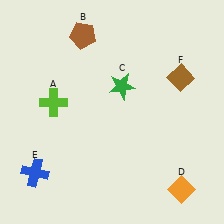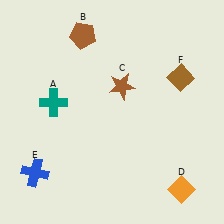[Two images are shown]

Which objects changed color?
A changed from lime to teal. C changed from green to brown.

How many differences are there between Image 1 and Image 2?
There are 2 differences between the two images.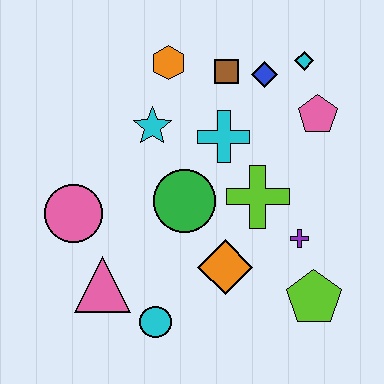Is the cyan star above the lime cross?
Yes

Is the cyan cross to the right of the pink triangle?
Yes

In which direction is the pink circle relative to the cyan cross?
The pink circle is to the left of the cyan cross.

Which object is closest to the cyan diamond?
The blue diamond is closest to the cyan diamond.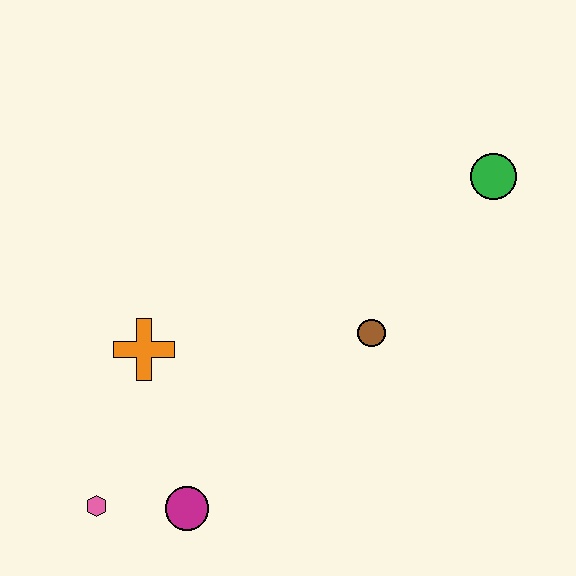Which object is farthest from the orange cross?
The green circle is farthest from the orange cross.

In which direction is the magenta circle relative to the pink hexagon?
The magenta circle is to the right of the pink hexagon.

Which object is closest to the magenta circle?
The pink hexagon is closest to the magenta circle.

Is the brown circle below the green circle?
Yes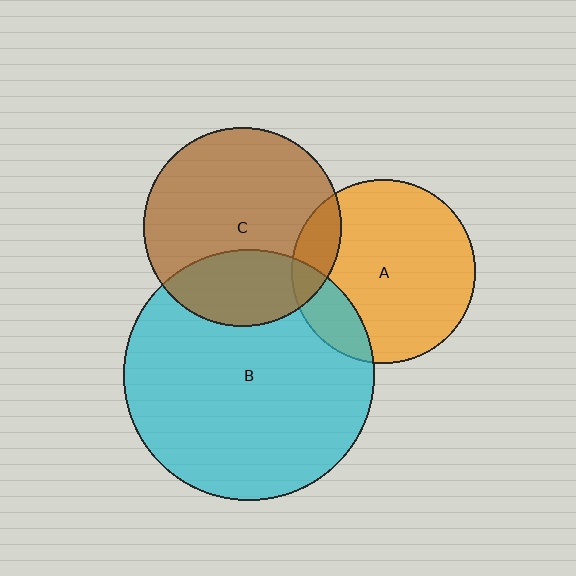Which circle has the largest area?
Circle B (cyan).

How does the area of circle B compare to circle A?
Approximately 1.9 times.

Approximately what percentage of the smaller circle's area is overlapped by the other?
Approximately 15%.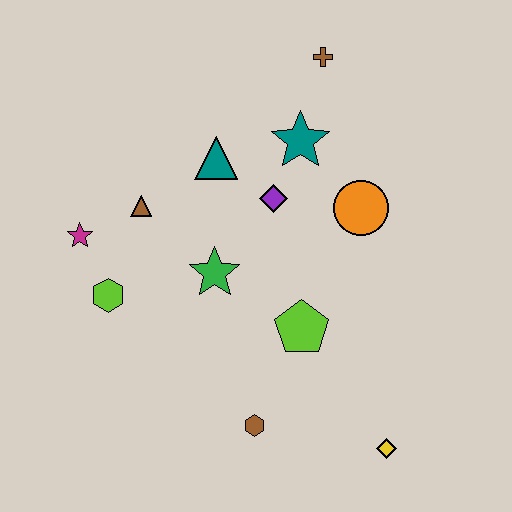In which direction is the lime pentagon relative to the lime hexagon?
The lime pentagon is to the right of the lime hexagon.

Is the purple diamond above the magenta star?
Yes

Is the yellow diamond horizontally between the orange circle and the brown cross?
No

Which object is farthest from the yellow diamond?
The brown cross is farthest from the yellow diamond.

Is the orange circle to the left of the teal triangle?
No